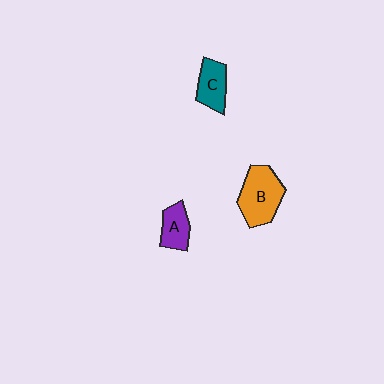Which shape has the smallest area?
Shape A (purple).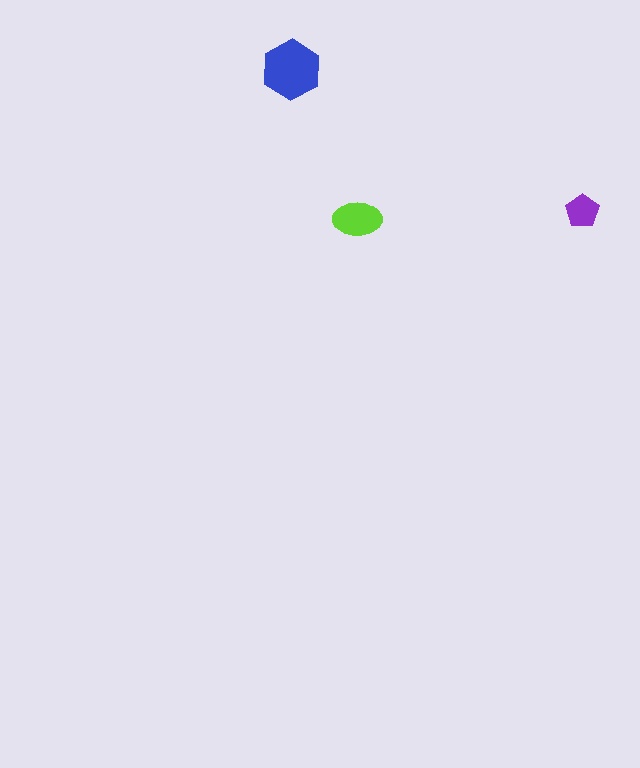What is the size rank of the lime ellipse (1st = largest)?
2nd.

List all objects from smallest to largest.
The purple pentagon, the lime ellipse, the blue hexagon.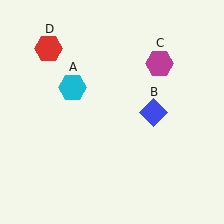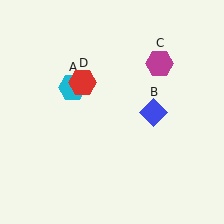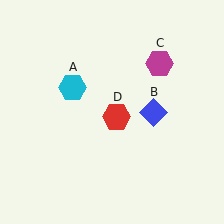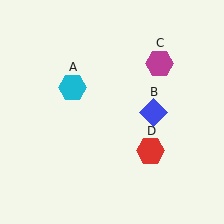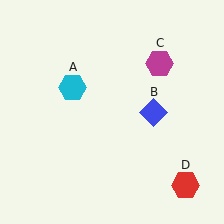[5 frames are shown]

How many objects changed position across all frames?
1 object changed position: red hexagon (object D).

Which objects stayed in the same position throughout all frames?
Cyan hexagon (object A) and blue diamond (object B) and magenta hexagon (object C) remained stationary.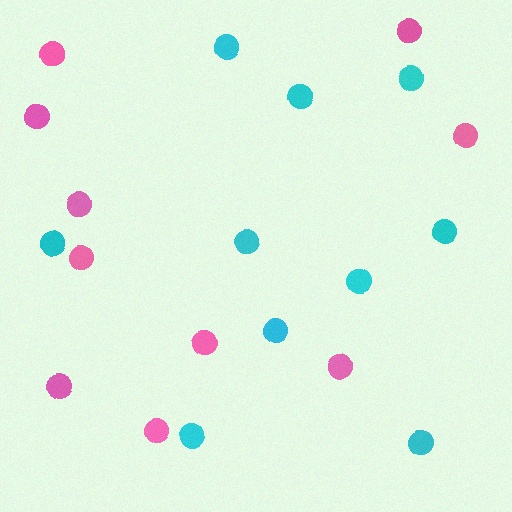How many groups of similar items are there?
There are 2 groups: one group of cyan circles (10) and one group of pink circles (10).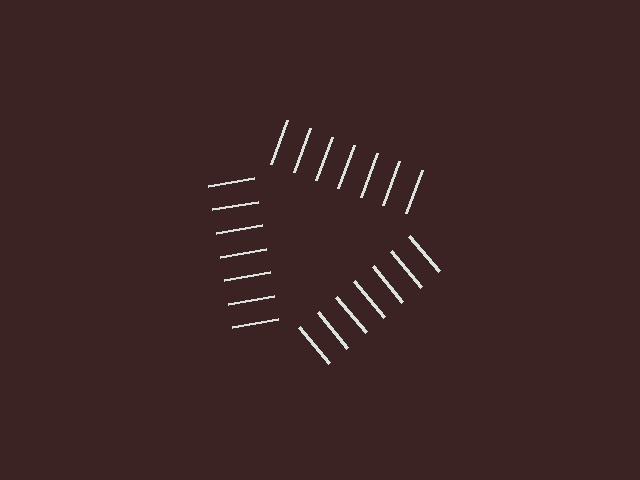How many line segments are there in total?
21 — 7 along each of the 3 edges.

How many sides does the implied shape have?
3 sides — the line-ends trace a triangle.